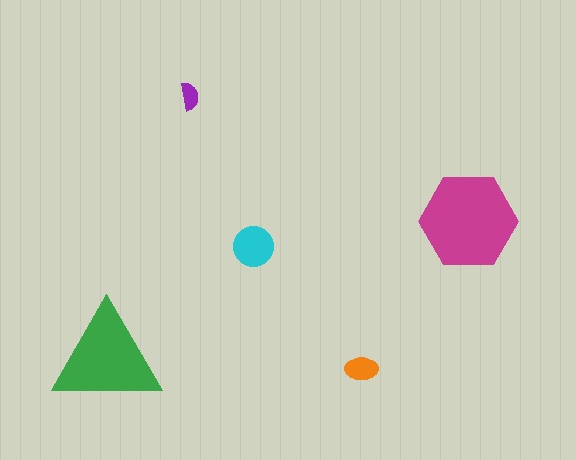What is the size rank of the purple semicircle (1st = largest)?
5th.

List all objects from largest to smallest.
The magenta hexagon, the green triangle, the cyan circle, the orange ellipse, the purple semicircle.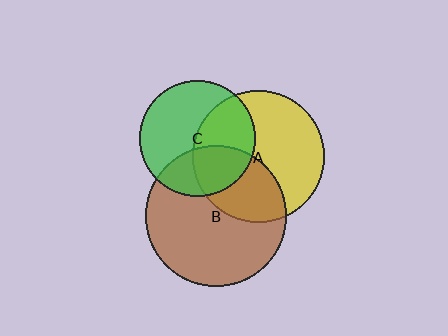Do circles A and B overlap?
Yes.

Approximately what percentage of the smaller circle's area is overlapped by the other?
Approximately 40%.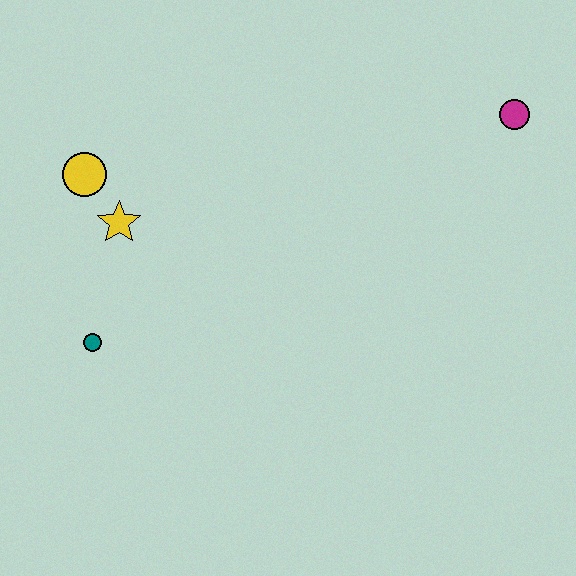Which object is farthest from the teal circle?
The magenta circle is farthest from the teal circle.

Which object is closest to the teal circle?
The yellow star is closest to the teal circle.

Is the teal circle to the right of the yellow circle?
Yes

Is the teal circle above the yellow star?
No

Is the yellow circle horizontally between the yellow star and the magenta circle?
No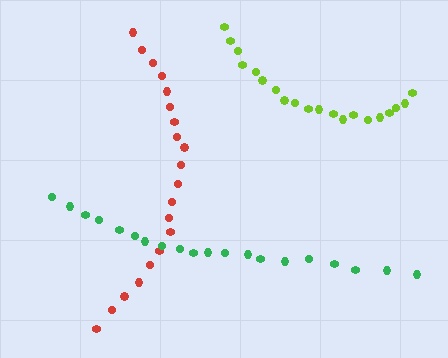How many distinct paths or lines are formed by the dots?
There are 3 distinct paths.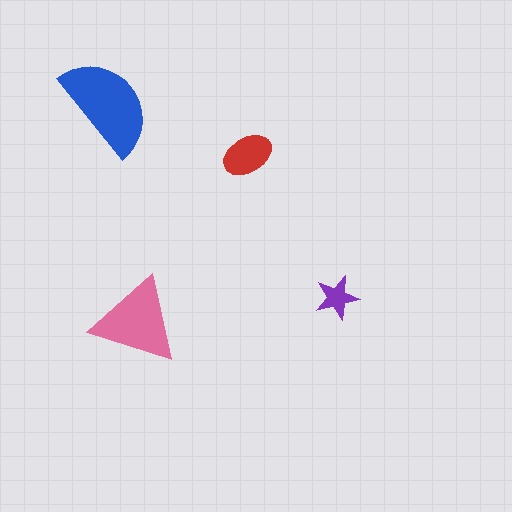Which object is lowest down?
The pink triangle is bottommost.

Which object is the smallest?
The purple star.